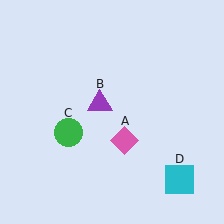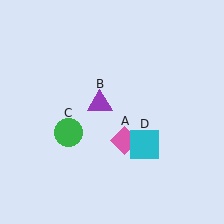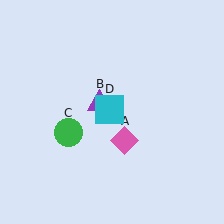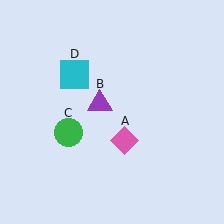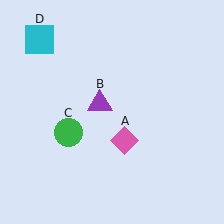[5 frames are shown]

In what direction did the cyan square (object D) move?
The cyan square (object D) moved up and to the left.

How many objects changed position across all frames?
1 object changed position: cyan square (object D).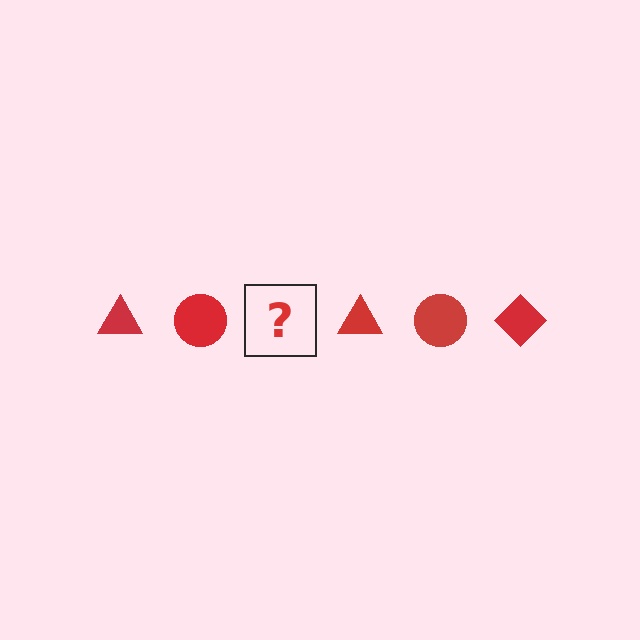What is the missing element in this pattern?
The missing element is a red diamond.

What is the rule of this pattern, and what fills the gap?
The rule is that the pattern cycles through triangle, circle, diamond shapes in red. The gap should be filled with a red diamond.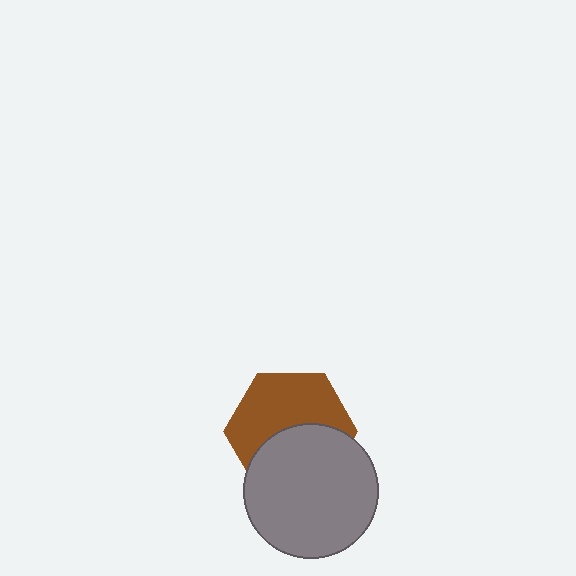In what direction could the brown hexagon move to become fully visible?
The brown hexagon could move up. That would shift it out from behind the gray circle entirely.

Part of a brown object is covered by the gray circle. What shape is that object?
It is a hexagon.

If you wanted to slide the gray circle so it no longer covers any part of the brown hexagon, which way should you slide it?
Slide it down — that is the most direct way to separate the two shapes.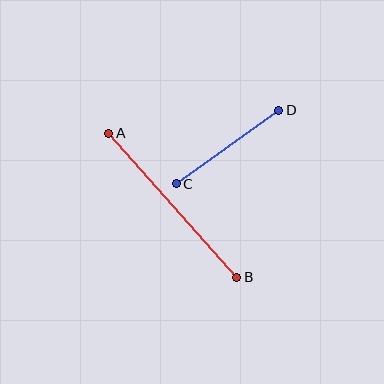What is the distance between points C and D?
The distance is approximately 126 pixels.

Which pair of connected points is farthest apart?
Points A and B are farthest apart.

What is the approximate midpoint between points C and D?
The midpoint is at approximately (227, 147) pixels.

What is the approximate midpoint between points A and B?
The midpoint is at approximately (173, 205) pixels.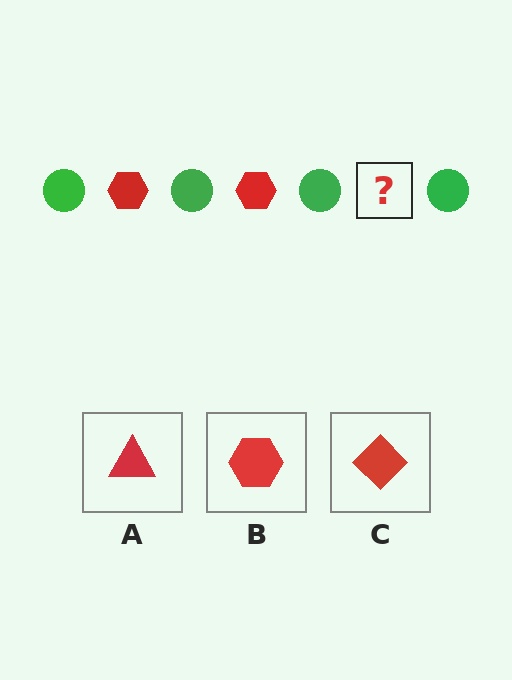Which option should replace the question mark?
Option B.